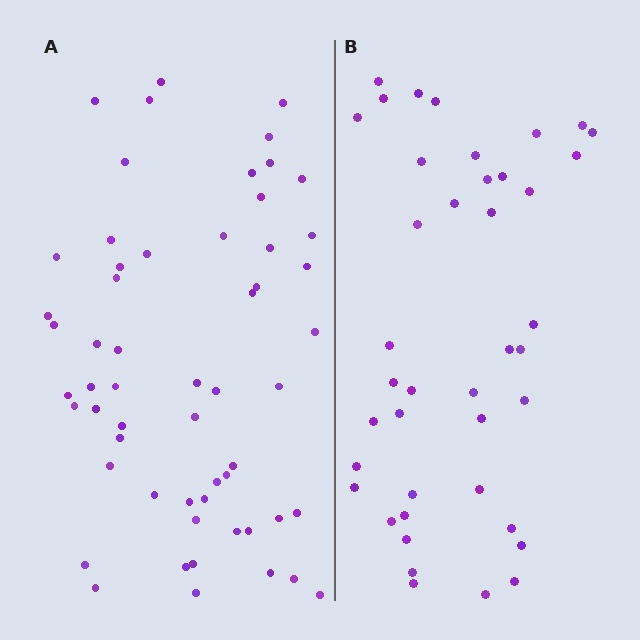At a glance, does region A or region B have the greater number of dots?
Region A (the left region) has more dots.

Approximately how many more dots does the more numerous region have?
Region A has approximately 15 more dots than region B.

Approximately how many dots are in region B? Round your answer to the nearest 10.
About 40 dots. (The exact count is 41, which rounds to 40.)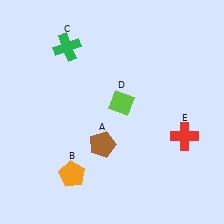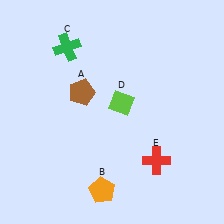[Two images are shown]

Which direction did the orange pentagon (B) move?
The orange pentagon (B) moved right.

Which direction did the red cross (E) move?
The red cross (E) moved left.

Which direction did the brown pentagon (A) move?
The brown pentagon (A) moved up.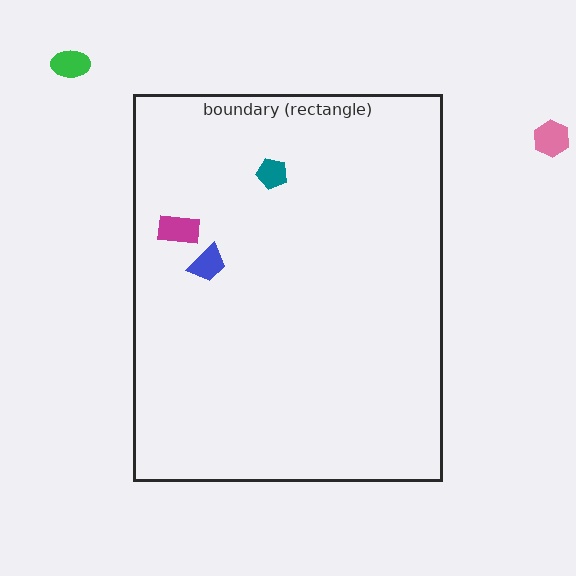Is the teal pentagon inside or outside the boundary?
Inside.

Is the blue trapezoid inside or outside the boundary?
Inside.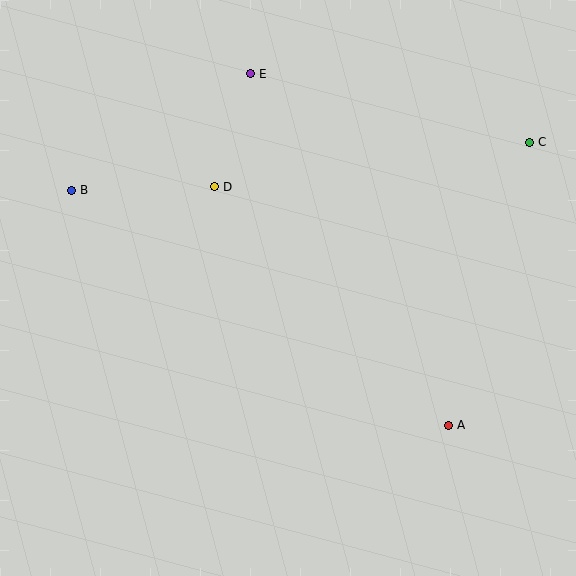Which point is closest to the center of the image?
Point D at (214, 187) is closest to the center.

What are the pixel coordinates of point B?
Point B is at (71, 190).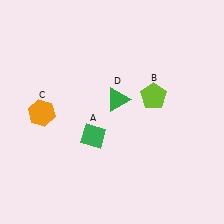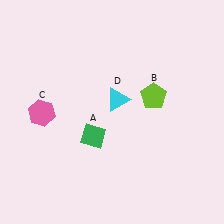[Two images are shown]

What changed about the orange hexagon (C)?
In Image 1, C is orange. In Image 2, it changed to pink.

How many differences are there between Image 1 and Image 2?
There are 2 differences between the two images.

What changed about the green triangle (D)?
In Image 1, D is green. In Image 2, it changed to cyan.